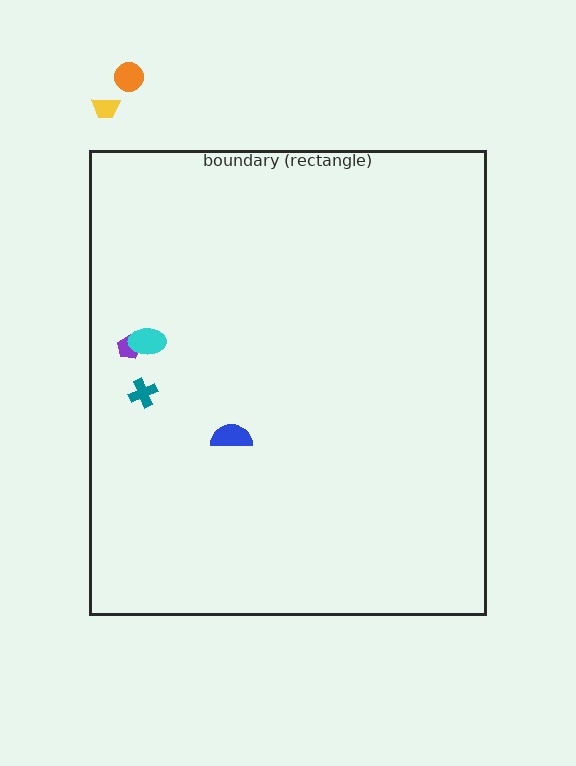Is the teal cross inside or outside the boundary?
Inside.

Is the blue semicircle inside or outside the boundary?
Inside.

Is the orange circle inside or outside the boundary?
Outside.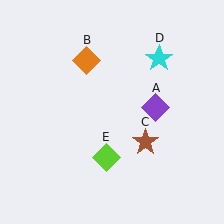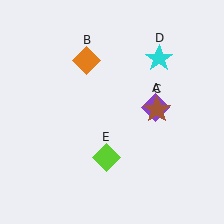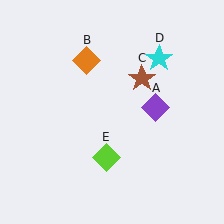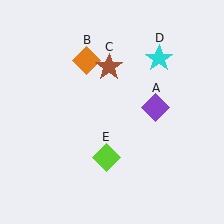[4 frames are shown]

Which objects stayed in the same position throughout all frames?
Purple diamond (object A) and orange diamond (object B) and cyan star (object D) and lime diamond (object E) remained stationary.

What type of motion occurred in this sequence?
The brown star (object C) rotated counterclockwise around the center of the scene.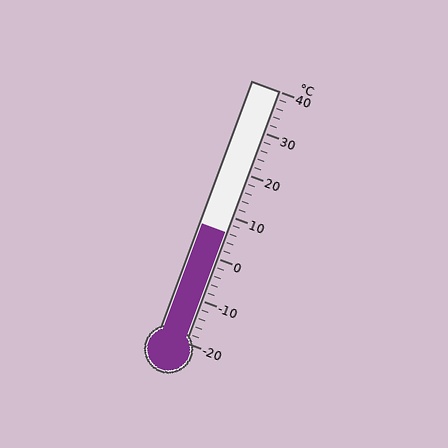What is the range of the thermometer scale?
The thermometer scale ranges from -20°C to 40°C.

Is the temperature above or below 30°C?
The temperature is below 30°C.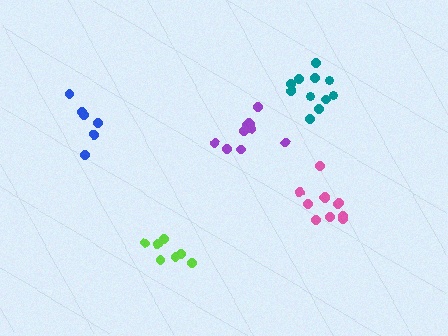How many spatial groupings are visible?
There are 5 spatial groupings.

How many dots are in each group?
Group 1: 11 dots, Group 2: 10 dots, Group 3: 11 dots, Group 4: 6 dots, Group 5: 7 dots (45 total).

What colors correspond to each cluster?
The clusters are colored: pink, purple, teal, blue, lime.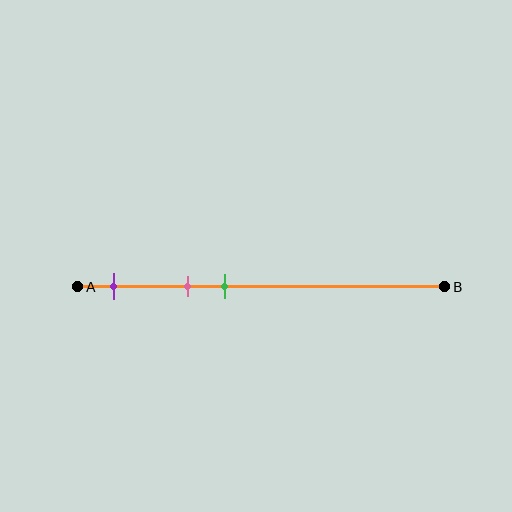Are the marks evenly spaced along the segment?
Yes, the marks are approximately evenly spaced.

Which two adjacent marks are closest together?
The pink and green marks are the closest adjacent pair.